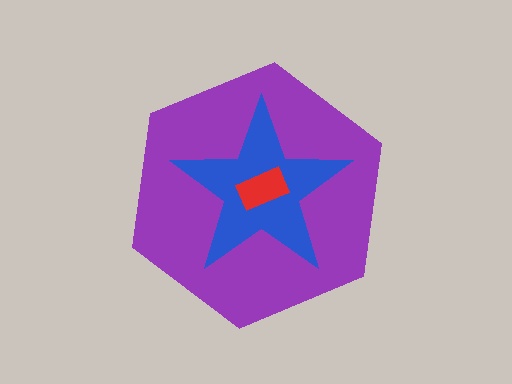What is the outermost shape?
The purple hexagon.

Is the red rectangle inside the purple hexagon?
Yes.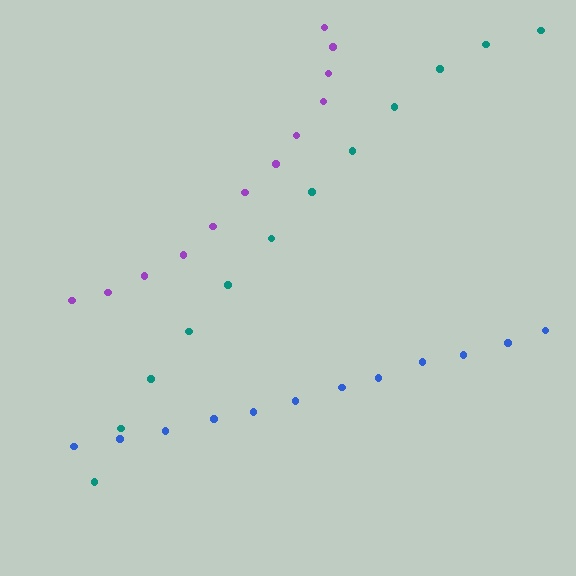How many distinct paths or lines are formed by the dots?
There are 3 distinct paths.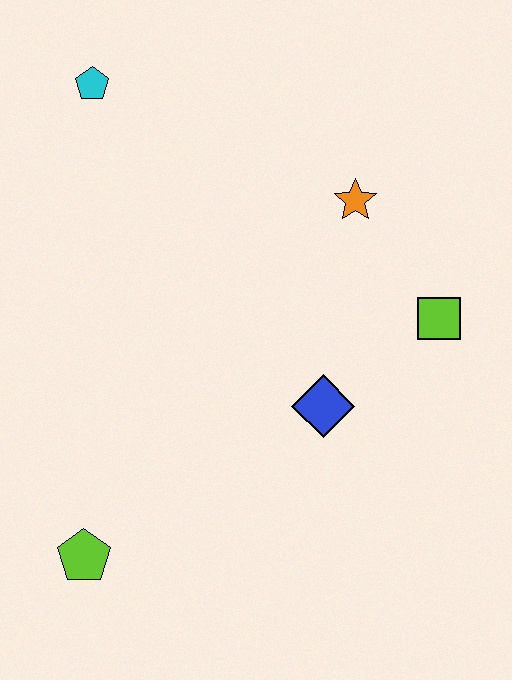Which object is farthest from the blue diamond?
The cyan pentagon is farthest from the blue diamond.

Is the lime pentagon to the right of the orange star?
No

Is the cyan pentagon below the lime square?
No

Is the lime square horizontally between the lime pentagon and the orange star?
No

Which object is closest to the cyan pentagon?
The orange star is closest to the cyan pentagon.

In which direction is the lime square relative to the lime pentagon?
The lime square is to the right of the lime pentagon.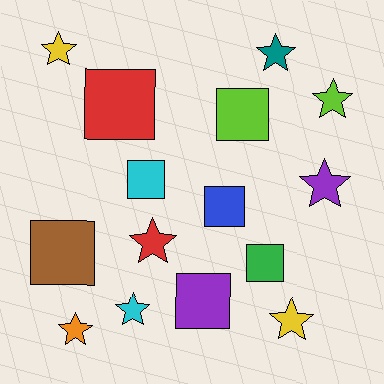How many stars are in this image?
There are 8 stars.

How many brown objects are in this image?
There is 1 brown object.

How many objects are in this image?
There are 15 objects.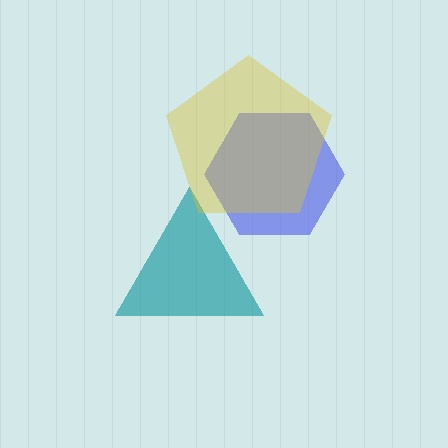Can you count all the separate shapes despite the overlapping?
Yes, there are 3 separate shapes.